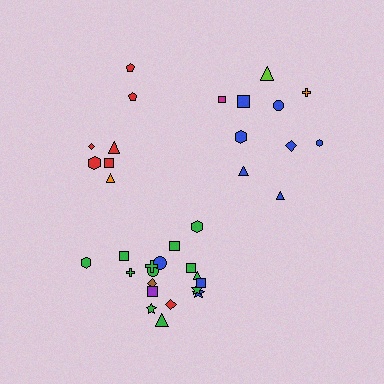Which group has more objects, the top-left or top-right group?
The top-right group.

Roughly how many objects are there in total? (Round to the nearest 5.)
Roughly 35 objects in total.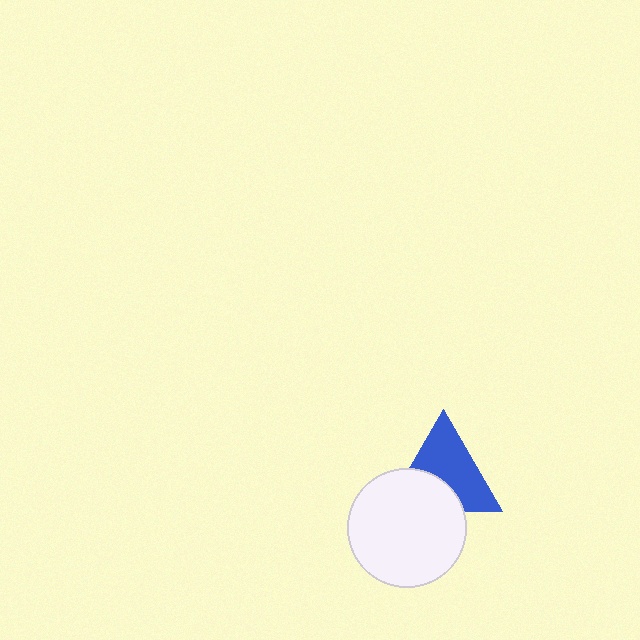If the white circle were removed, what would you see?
You would see the complete blue triangle.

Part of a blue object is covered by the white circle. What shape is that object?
It is a triangle.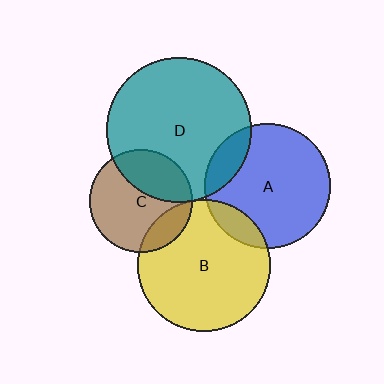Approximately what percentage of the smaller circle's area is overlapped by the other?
Approximately 15%.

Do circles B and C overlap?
Yes.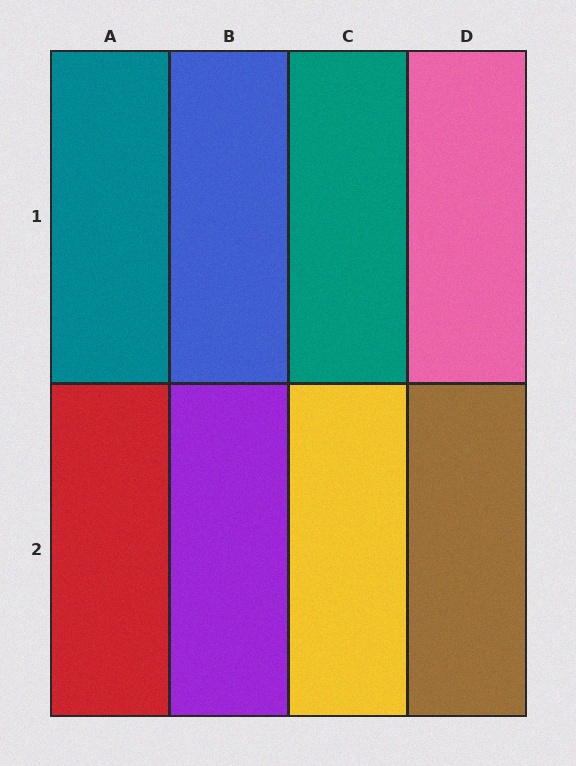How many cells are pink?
1 cell is pink.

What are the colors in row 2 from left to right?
Red, purple, yellow, brown.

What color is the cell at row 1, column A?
Teal.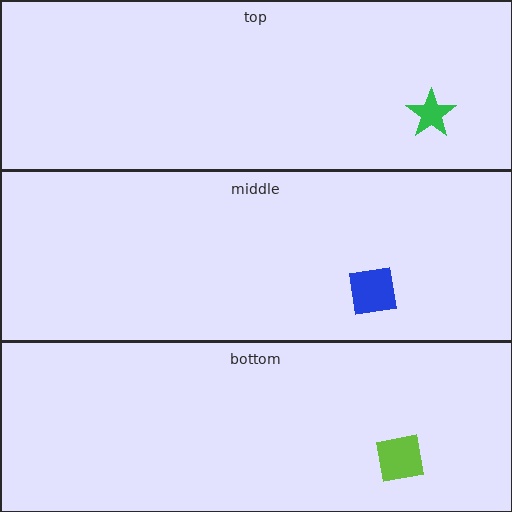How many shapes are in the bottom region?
1.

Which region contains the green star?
The top region.